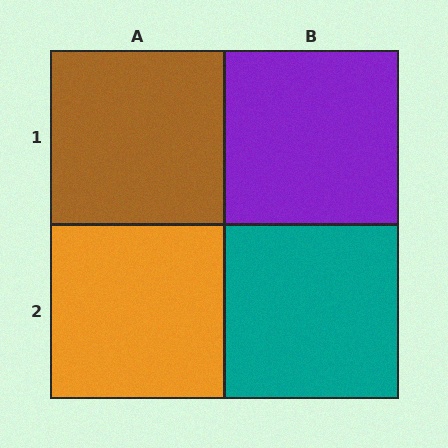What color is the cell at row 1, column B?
Purple.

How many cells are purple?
1 cell is purple.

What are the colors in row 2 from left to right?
Orange, teal.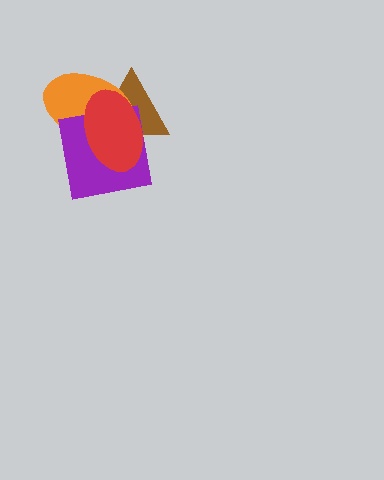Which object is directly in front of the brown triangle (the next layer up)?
The orange ellipse is directly in front of the brown triangle.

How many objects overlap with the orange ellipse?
3 objects overlap with the orange ellipse.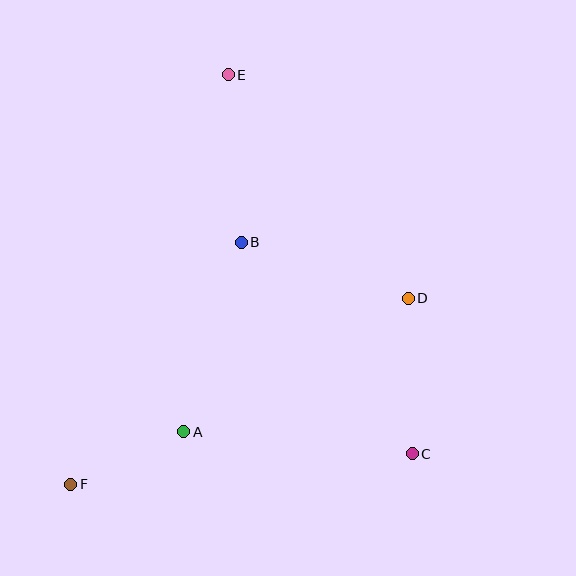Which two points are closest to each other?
Points A and F are closest to each other.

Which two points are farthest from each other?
Points E and F are farthest from each other.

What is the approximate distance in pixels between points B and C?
The distance between B and C is approximately 272 pixels.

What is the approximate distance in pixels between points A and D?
The distance between A and D is approximately 262 pixels.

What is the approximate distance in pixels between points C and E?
The distance between C and E is approximately 421 pixels.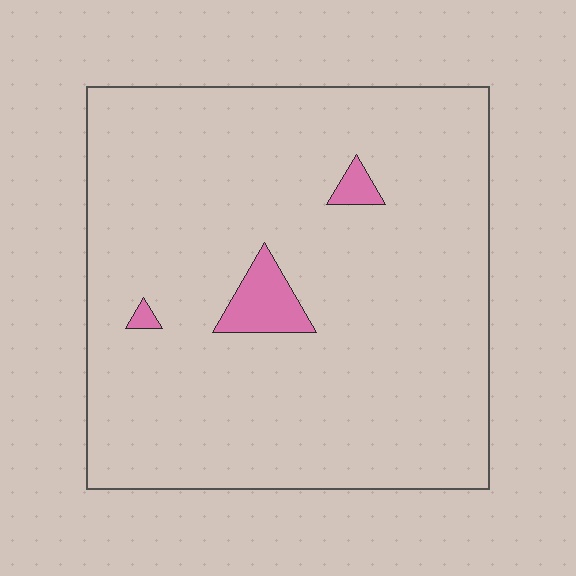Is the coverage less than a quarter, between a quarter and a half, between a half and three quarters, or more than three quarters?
Less than a quarter.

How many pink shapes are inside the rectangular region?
3.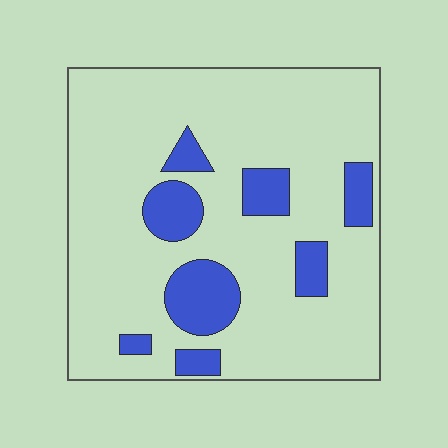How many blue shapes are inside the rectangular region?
8.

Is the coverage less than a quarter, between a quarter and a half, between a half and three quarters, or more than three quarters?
Less than a quarter.